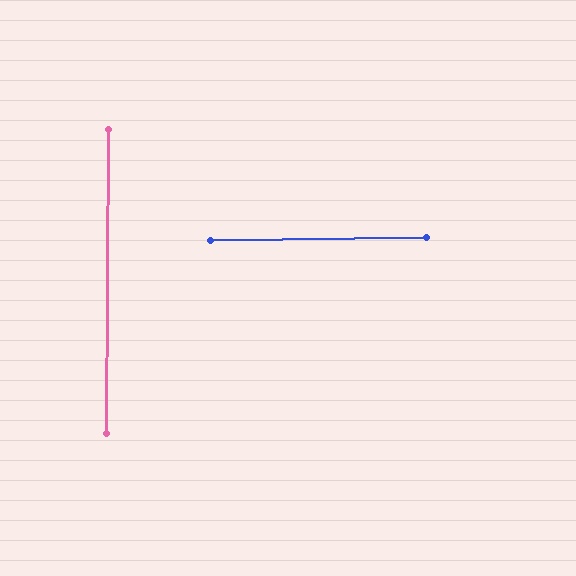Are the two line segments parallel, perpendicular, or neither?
Perpendicular — they meet at approximately 89°.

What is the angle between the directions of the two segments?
Approximately 89 degrees.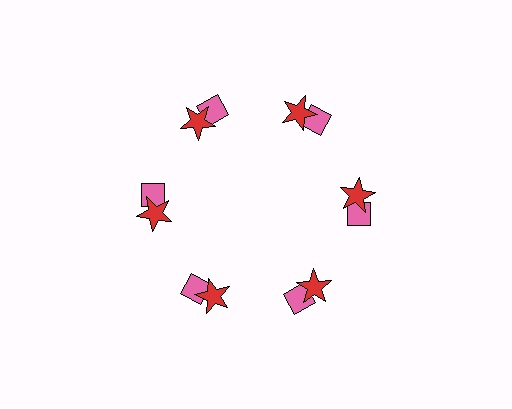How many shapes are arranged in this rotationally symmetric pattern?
There are 12 shapes, arranged in 6 groups of 2.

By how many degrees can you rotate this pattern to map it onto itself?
The pattern maps onto itself every 60 degrees of rotation.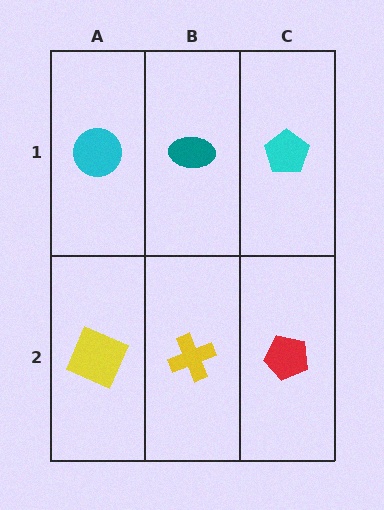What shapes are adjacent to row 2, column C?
A cyan pentagon (row 1, column C), a yellow cross (row 2, column B).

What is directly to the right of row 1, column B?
A cyan pentagon.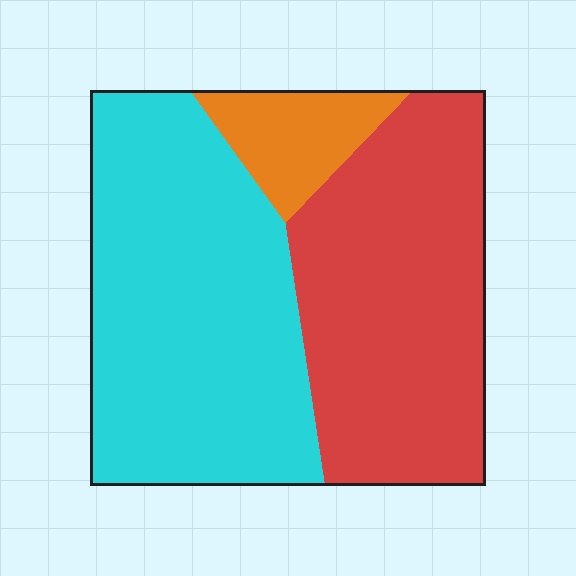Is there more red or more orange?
Red.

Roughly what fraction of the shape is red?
Red takes up about two fifths (2/5) of the shape.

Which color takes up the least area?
Orange, at roughly 10%.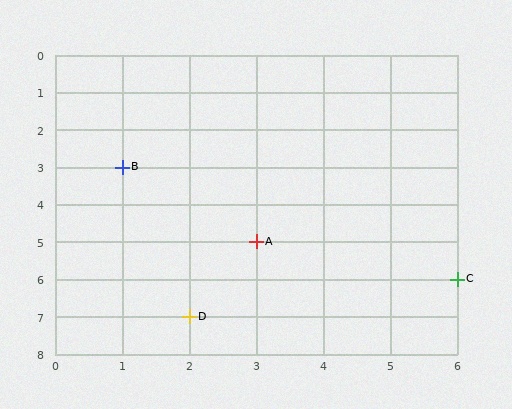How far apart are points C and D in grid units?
Points C and D are 4 columns and 1 row apart (about 4.1 grid units diagonally).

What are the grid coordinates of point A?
Point A is at grid coordinates (3, 5).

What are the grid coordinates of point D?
Point D is at grid coordinates (2, 7).